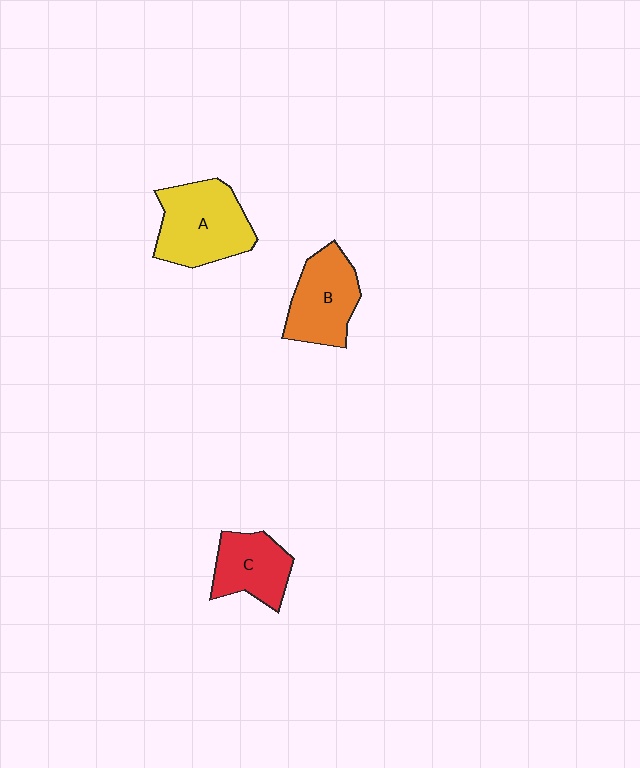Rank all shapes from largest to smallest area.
From largest to smallest: A (yellow), B (orange), C (red).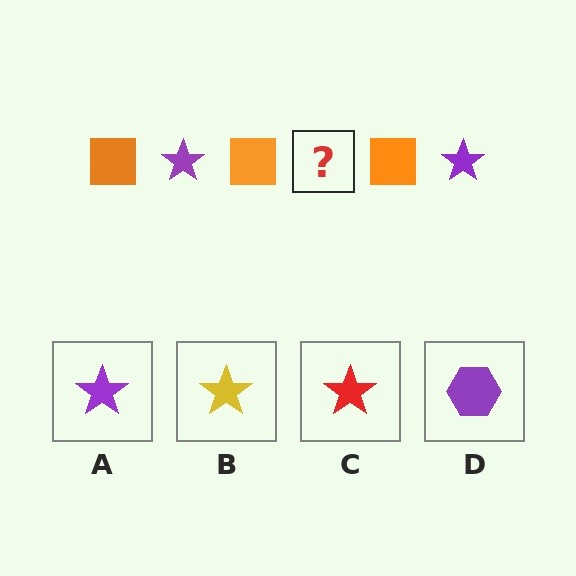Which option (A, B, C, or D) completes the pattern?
A.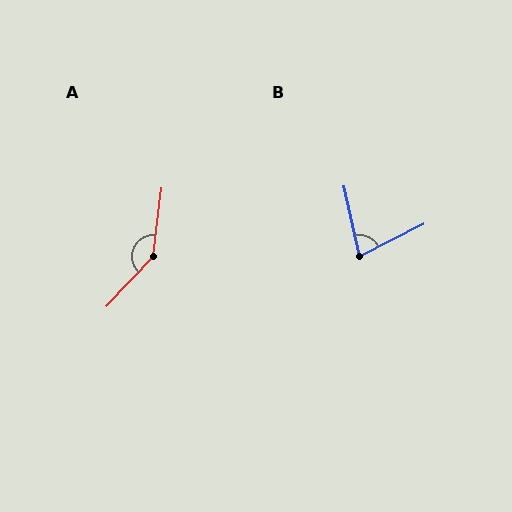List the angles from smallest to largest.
B (76°), A (145°).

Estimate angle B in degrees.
Approximately 76 degrees.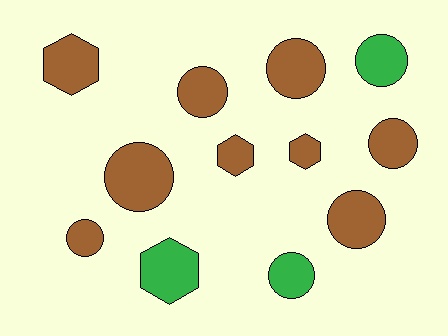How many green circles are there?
There are 2 green circles.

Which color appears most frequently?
Brown, with 9 objects.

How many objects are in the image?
There are 12 objects.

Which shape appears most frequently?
Circle, with 8 objects.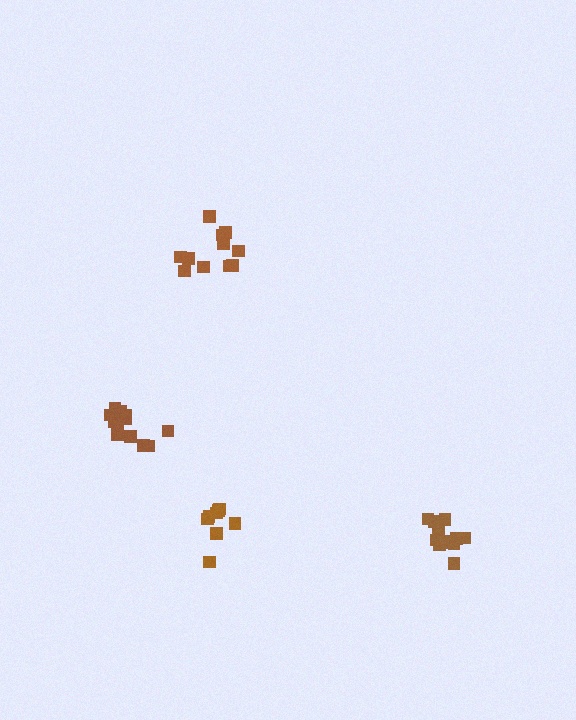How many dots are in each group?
Group 1: 8 dots, Group 2: 11 dots, Group 3: 13 dots, Group 4: 12 dots (44 total).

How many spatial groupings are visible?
There are 4 spatial groupings.